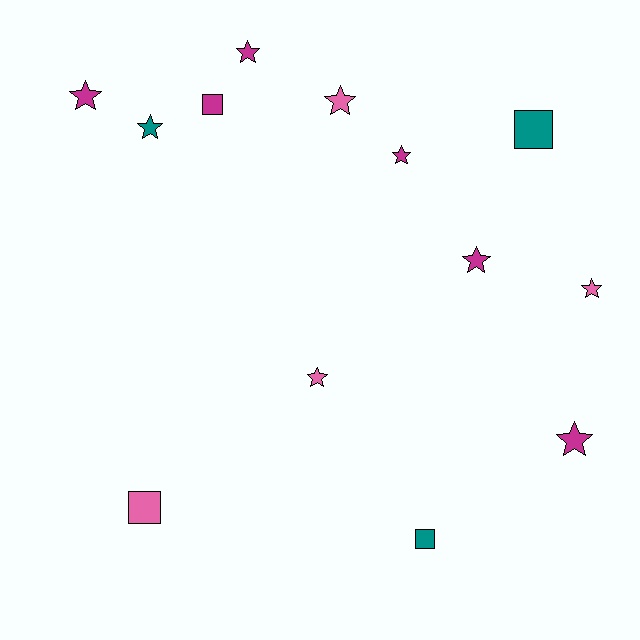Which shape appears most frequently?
Star, with 9 objects.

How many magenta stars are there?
There are 5 magenta stars.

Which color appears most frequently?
Magenta, with 6 objects.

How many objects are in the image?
There are 13 objects.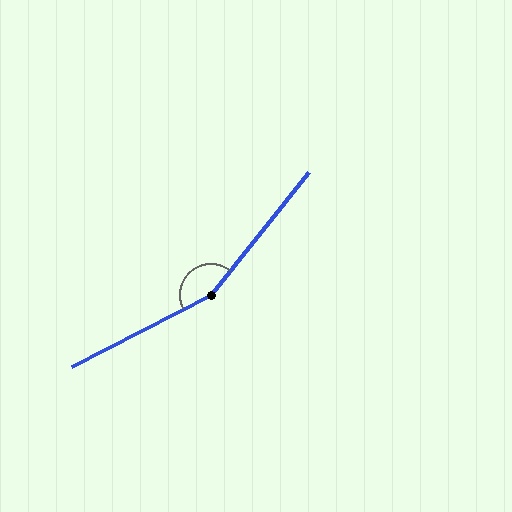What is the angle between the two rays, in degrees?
Approximately 156 degrees.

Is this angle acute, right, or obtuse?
It is obtuse.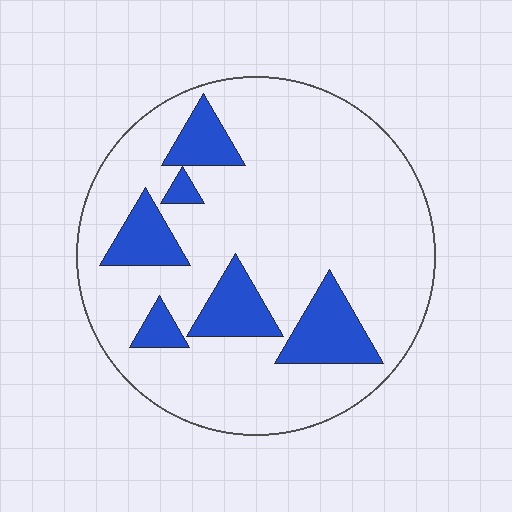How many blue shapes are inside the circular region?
6.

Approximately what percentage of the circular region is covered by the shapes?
Approximately 20%.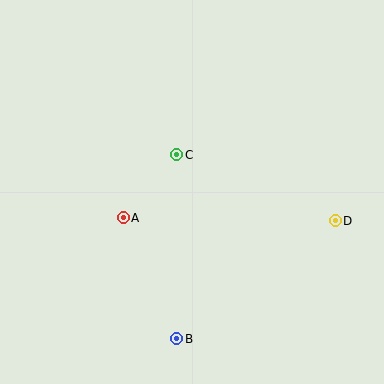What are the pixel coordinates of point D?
Point D is at (335, 221).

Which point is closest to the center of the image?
Point C at (177, 155) is closest to the center.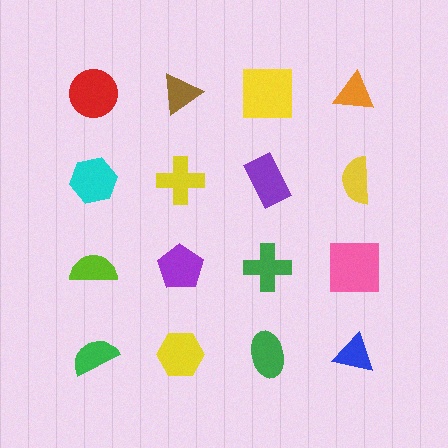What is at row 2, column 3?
A purple rectangle.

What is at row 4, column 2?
A yellow hexagon.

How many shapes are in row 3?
4 shapes.